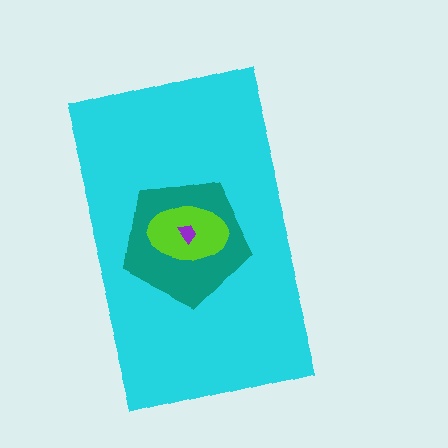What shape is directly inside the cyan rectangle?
The teal pentagon.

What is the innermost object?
The purple trapezoid.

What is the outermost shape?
The cyan rectangle.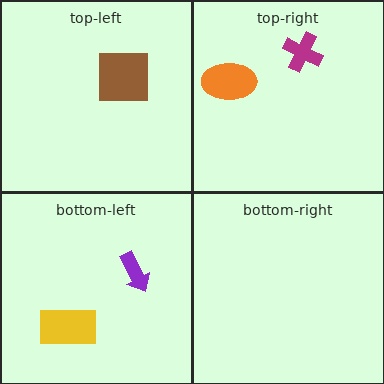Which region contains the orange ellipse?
The top-right region.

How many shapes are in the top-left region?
1.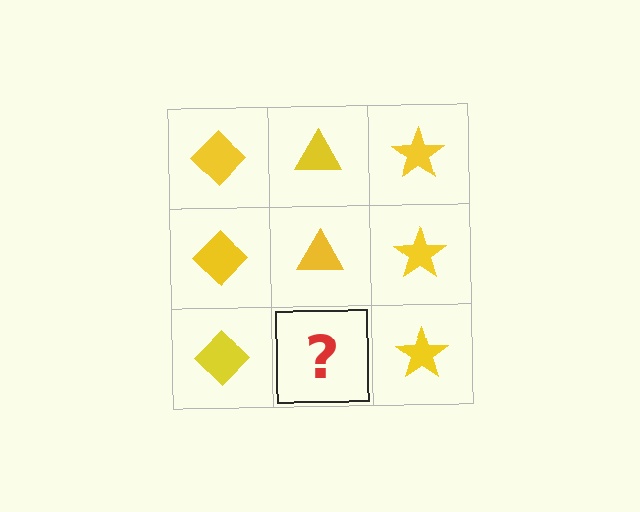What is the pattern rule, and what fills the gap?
The rule is that each column has a consistent shape. The gap should be filled with a yellow triangle.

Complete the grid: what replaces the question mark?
The question mark should be replaced with a yellow triangle.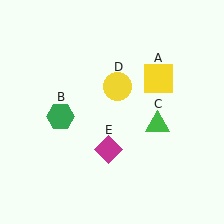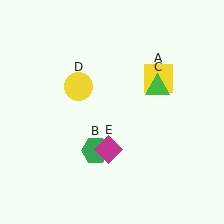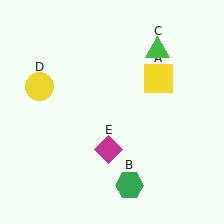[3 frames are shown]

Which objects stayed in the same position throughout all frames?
Yellow square (object A) and magenta diamond (object E) remained stationary.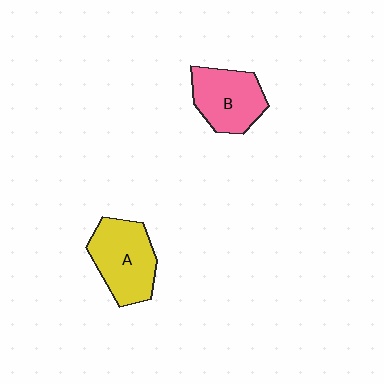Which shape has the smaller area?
Shape B (pink).